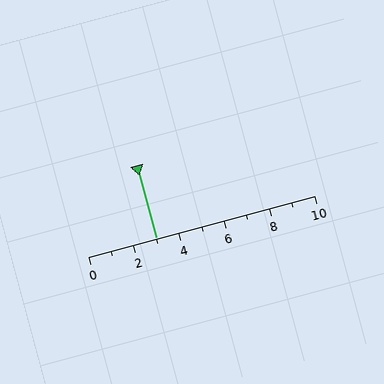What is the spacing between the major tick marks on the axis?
The major ticks are spaced 2 apart.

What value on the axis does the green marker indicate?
The marker indicates approximately 3.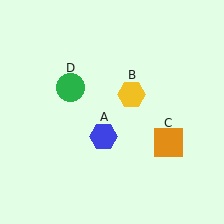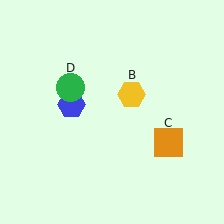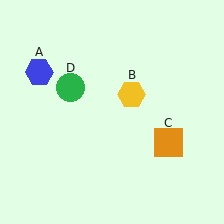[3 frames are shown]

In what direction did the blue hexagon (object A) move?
The blue hexagon (object A) moved up and to the left.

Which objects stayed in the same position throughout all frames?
Yellow hexagon (object B) and orange square (object C) and green circle (object D) remained stationary.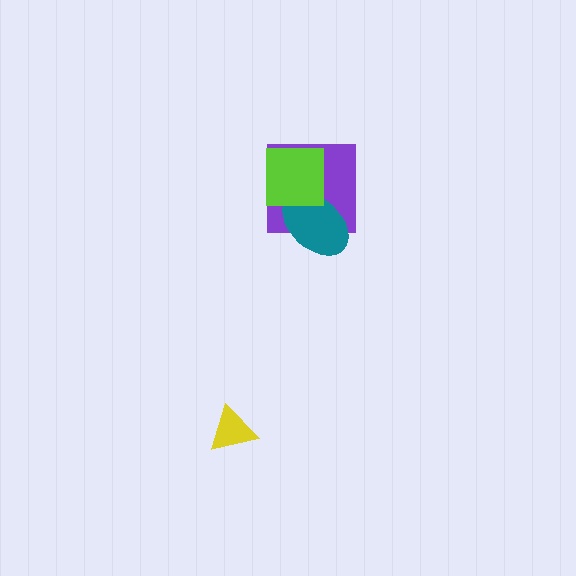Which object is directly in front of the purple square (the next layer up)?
The teal ellipse is directly in front of the purple square.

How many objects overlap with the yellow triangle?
0 objects overlap with the yellow triangle.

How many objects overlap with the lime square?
2 objects overlap with the lime square.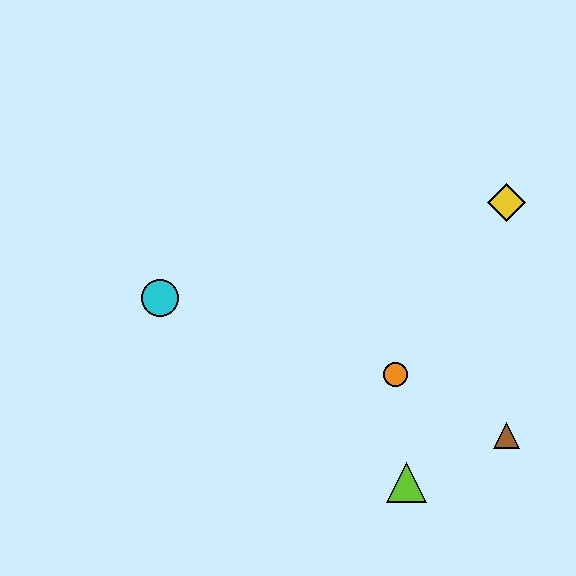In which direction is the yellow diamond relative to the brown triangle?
The yellow diamond is above the brown triangle.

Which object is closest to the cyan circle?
The orange circle is closest to the cyan circle.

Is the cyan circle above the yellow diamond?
No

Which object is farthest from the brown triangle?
The cyan circle is farthest from the brown triangle.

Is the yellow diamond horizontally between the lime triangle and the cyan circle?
No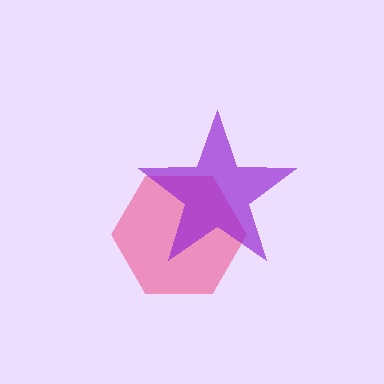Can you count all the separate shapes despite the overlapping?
Yes, there are 2 separate shapes.